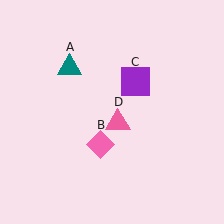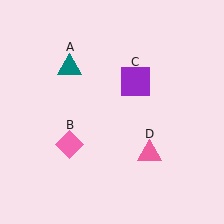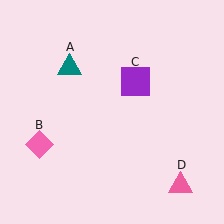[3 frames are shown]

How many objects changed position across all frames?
2 objects changed position: pink diamond (object B), pink triangle (object D).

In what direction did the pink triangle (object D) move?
The pink triangle (object D) moved down and to the right.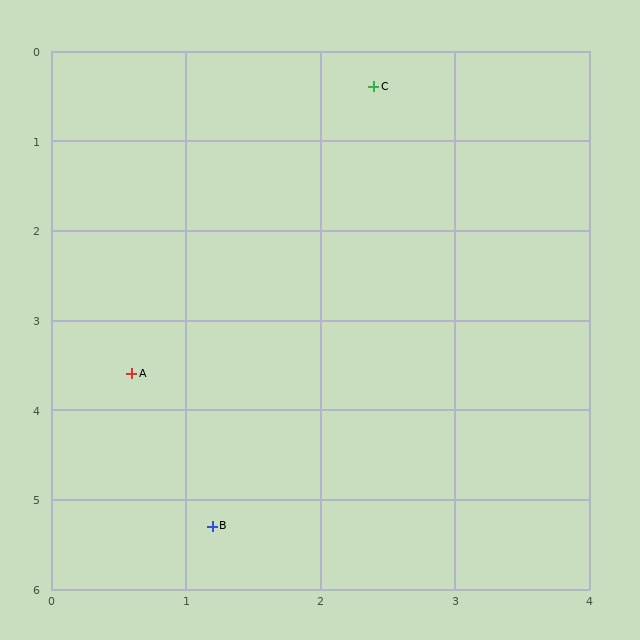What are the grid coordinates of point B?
Point B is at approximately (1.2, 5.3).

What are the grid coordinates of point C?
Point C is at approximately (2.4, 0.4).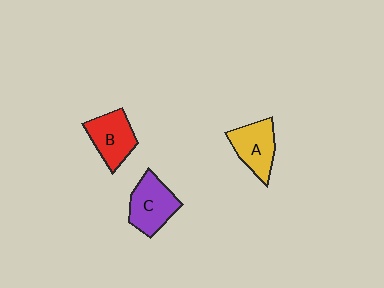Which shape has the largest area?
Shape C (purple).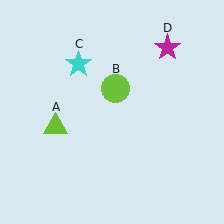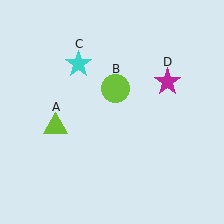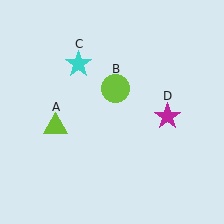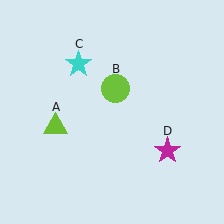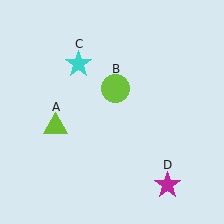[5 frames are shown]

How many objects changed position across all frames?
1 object changed position: magenta star (object D).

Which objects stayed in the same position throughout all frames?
Lime triangle (object A) and lime circle (object B) and cyan star (object C) remained stationary.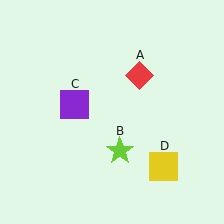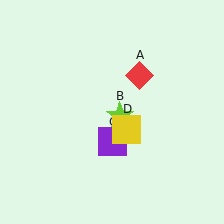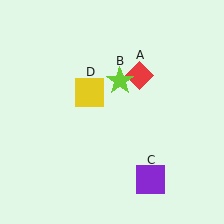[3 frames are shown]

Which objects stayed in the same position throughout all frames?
Red diamond (object A) remained stationary.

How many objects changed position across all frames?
3 objects changed position: lime star (object B), purple square (object C), yellow square (object D).